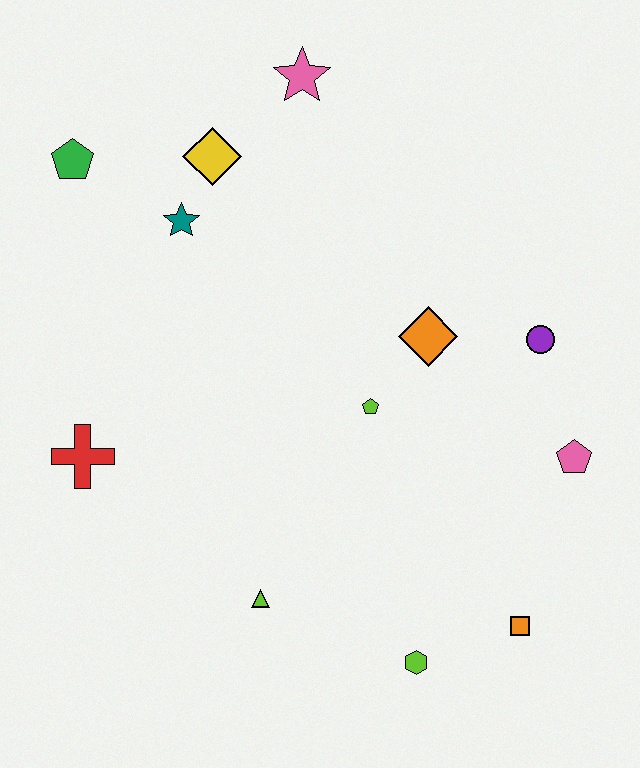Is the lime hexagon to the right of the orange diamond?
No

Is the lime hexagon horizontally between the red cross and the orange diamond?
Yes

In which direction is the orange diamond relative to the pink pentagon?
The orange diamond is to the left of the pink pentagon.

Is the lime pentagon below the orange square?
No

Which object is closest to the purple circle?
The orange diamond is closest to the purple circle.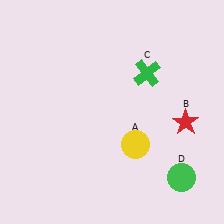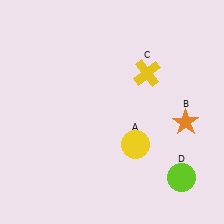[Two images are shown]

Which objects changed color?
B changed from red to orange. C changed from green to yellow. D changed from green to lime.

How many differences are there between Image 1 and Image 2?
There are 3 differences between the two images.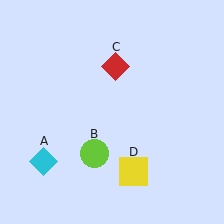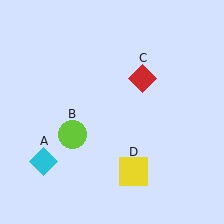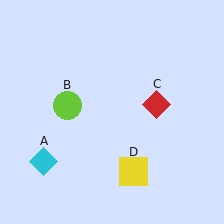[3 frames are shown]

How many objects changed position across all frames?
2 objects changed position: lime circle (object B), red diamond (object C).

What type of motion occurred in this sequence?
The lime circle (object B), red diamond (object C) rotated clockwise around the center of the scene.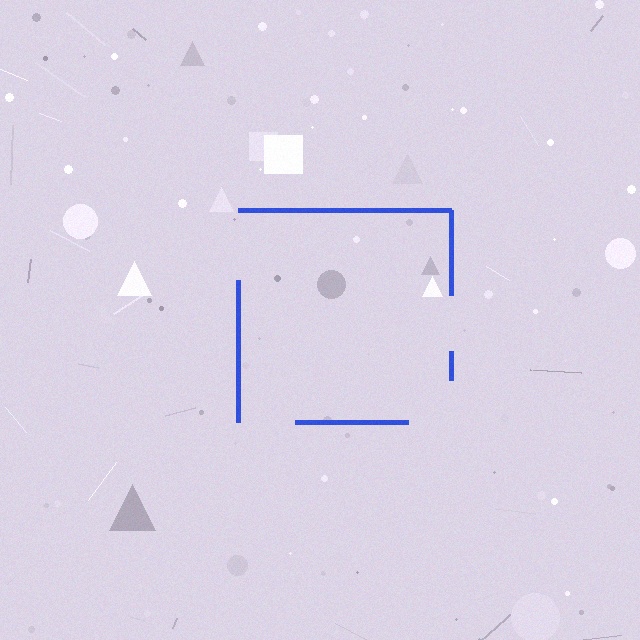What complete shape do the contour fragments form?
The contour fragments form a square.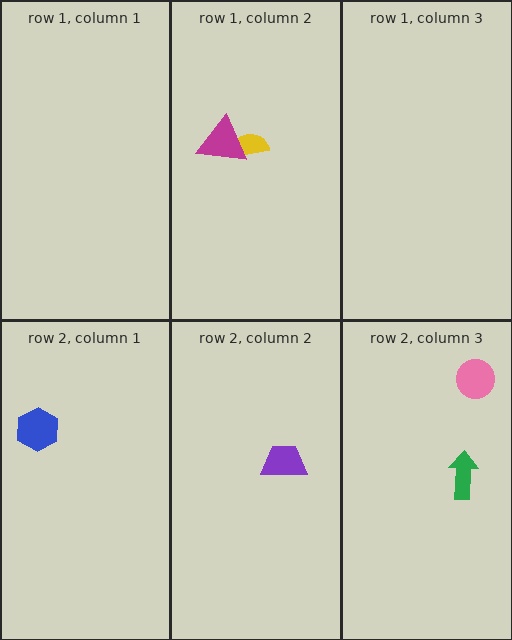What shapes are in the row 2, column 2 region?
The purple trapezoid.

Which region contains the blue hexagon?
The row 2, column 1 region.